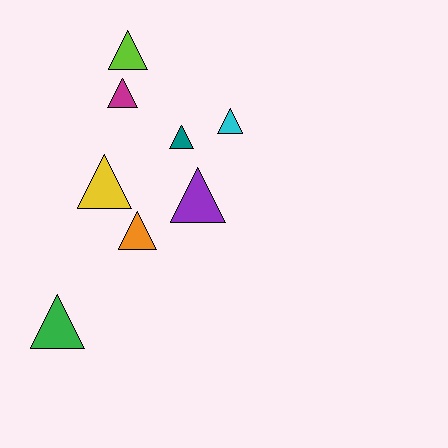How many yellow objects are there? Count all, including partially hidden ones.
There is 1 yellow object.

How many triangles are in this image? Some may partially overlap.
There are 8 triangles.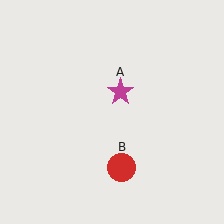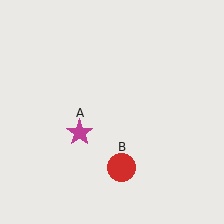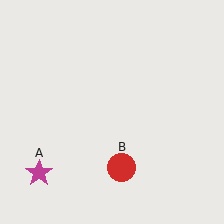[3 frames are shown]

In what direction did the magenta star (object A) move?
The magenta star (object A) moved down and to the left.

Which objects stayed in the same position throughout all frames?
Red circle (object B) remained stationary.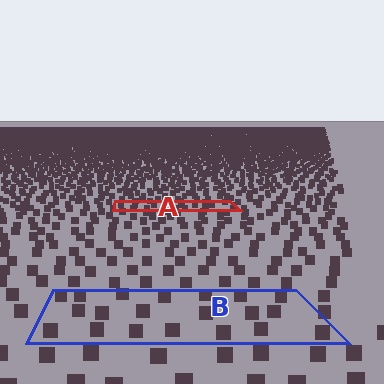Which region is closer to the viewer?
Region B is closer. The texture elements there are larger and more spread out.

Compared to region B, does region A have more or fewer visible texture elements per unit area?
Region A has more texture elements per unit area — they are packed more densely because it is farther away.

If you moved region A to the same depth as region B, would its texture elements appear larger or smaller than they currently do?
They would appear larger. At a closer depth, the same texture elements are projected at a bigger on-screen size.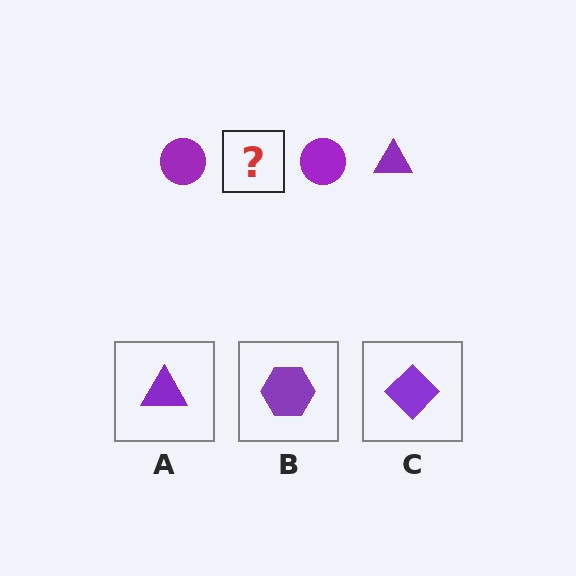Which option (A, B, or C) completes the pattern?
A.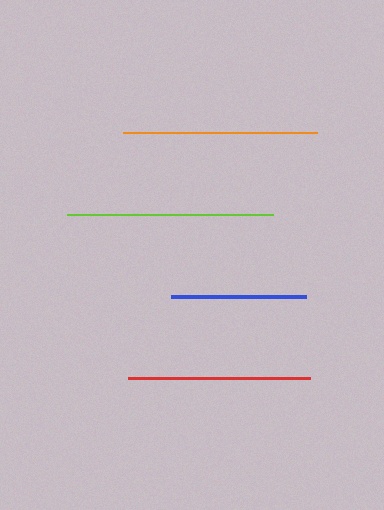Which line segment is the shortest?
The blue line is the shortest at approximately 135 pixels.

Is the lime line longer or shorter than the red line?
The lime line is longer than the red line.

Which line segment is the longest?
The lime line is the longest at approximately 206 pixels.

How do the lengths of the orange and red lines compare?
The orange and red lines are approximately the same length.